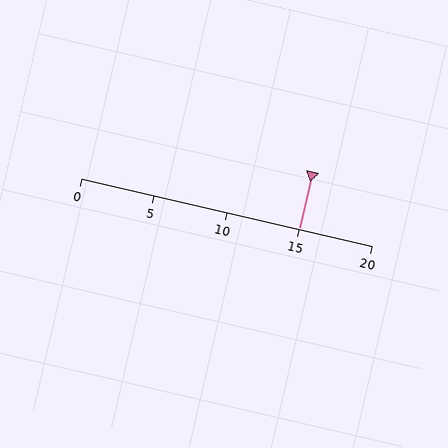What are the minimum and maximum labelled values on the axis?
The axis runs from 0 to 20.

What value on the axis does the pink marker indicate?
The marker indicates approximately 15.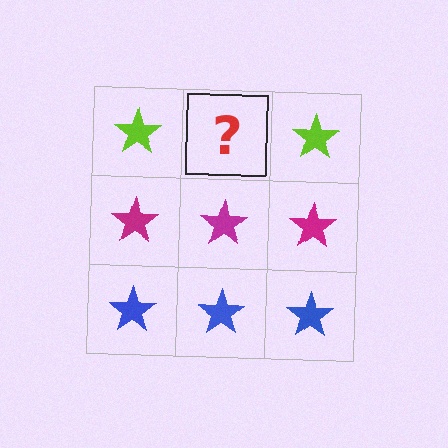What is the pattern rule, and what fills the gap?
The rule is that each row has a consistent color. The gap should be filled with a lime star.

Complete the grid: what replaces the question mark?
The question mark should be replaced with a lime star.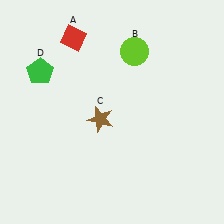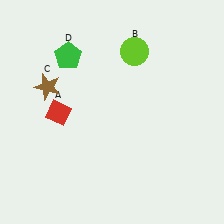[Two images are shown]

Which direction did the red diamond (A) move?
The red diamond (A) moved down.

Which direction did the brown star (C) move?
The brown star (C) moved left.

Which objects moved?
The objects that moved are: the red diamond (A), the brown star (C), the green pentagon (D).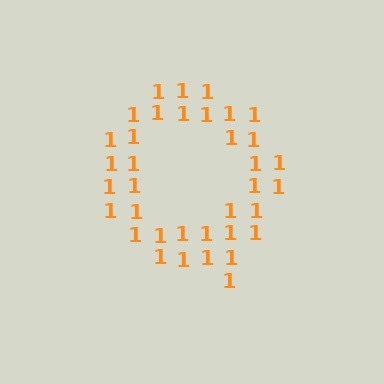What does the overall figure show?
The overall figure shows the letter Q.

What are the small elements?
The small elements are digit 1's.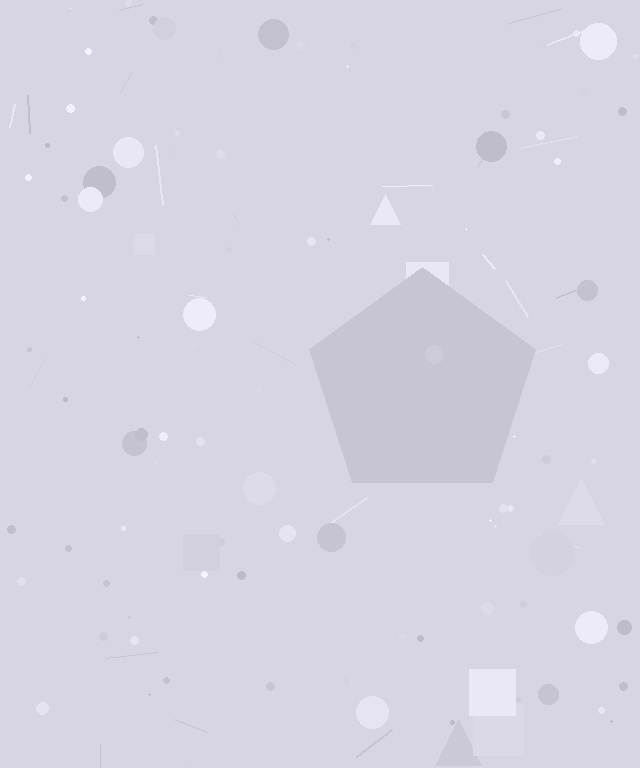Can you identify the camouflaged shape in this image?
The camouflaged shape is a pentagon.